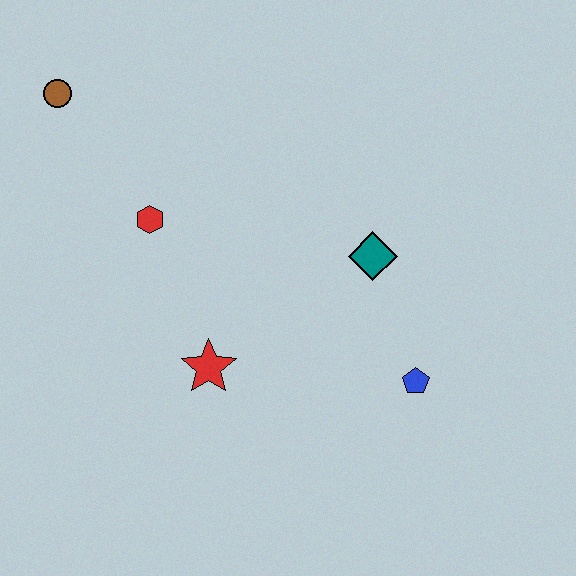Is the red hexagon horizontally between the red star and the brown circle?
Yes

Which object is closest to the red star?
The red hexagon is closest to the red star.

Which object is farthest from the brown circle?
The blue pentagon is farthest from the brown circle.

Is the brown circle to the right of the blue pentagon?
No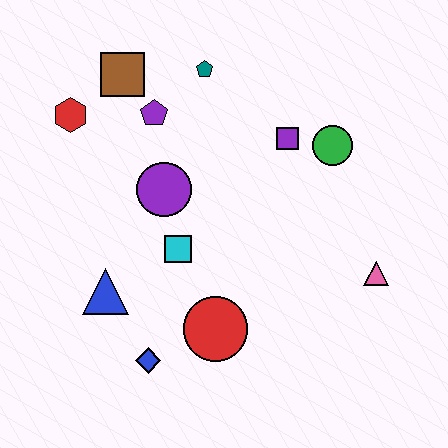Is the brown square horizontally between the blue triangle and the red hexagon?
No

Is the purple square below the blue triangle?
No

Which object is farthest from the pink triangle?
The red hexagon is farthest from the pink triangle.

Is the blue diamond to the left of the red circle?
Yes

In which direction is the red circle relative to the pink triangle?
The red circle is to the left of the pink triangle.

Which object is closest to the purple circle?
The cyan square is closest to the purple circle.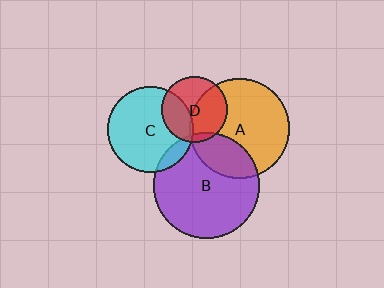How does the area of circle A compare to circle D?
Approximately 2.3 times.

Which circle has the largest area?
Circle B (purple).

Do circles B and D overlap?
Yes.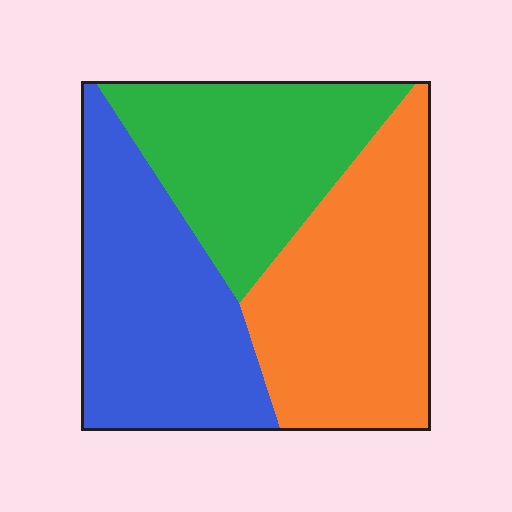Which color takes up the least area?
Green, at roughly 30%.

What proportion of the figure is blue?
Blue covers roughly 35% of the figure.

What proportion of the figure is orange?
Orange covers 36% of the figure.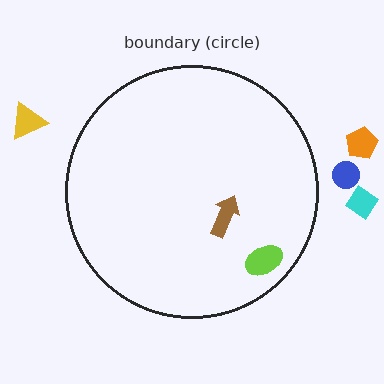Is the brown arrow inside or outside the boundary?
Inside.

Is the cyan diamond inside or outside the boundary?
Outside.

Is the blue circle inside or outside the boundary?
Outside.